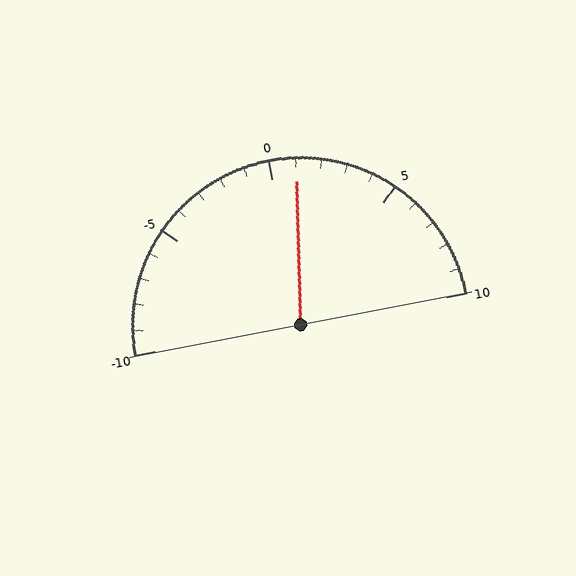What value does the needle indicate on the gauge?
The needle indicates approximately 1.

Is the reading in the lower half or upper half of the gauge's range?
The reading is in the upper half of the range (-10 to 10).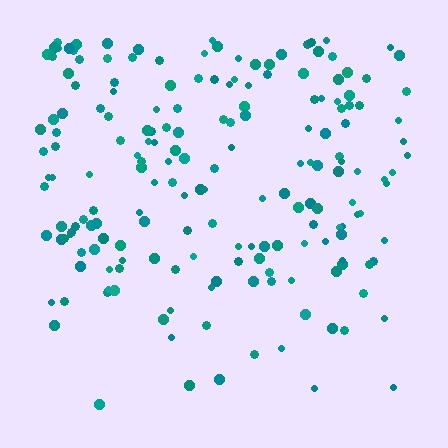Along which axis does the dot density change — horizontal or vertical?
Vertical.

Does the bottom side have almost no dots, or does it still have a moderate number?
Still a moderate number, just noticeably fewer than the top.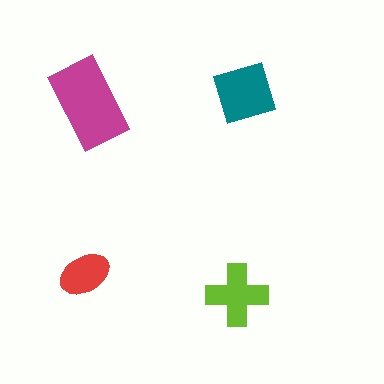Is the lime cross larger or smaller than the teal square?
Smaller.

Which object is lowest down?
The lime cross is bottommost.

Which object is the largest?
The magenta rectangle.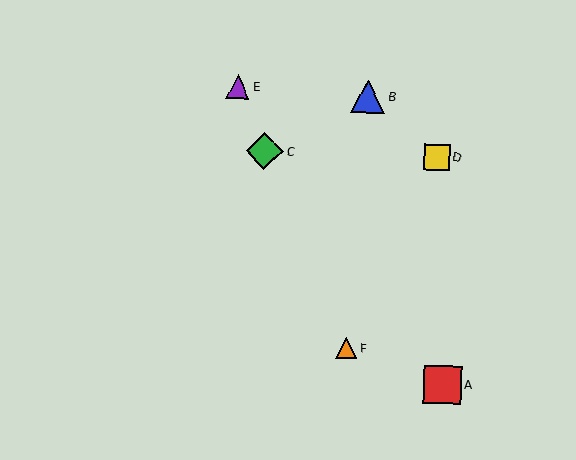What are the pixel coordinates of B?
Object B is at (368, 97).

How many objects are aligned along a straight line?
3 objects (C, E, F) are aligned along a straight line.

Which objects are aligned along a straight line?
Objects C, E, F are aligned along a straight line.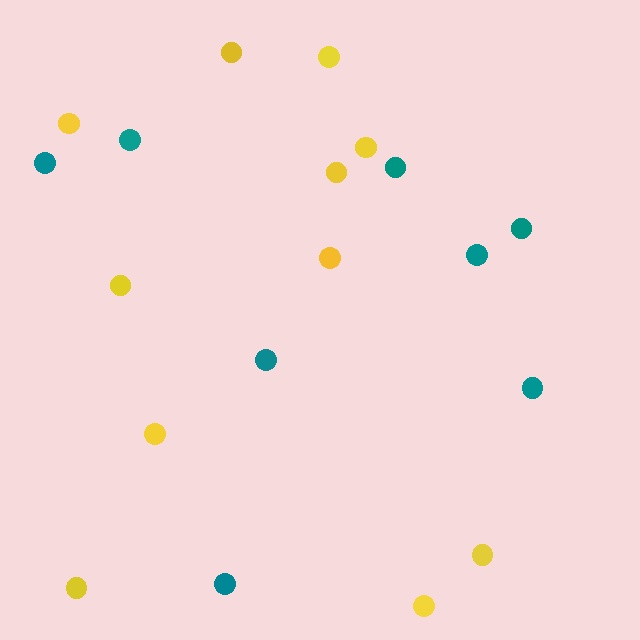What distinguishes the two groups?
There are 2 groups: one group of yellow circles (11) and one group of teal circles (8).